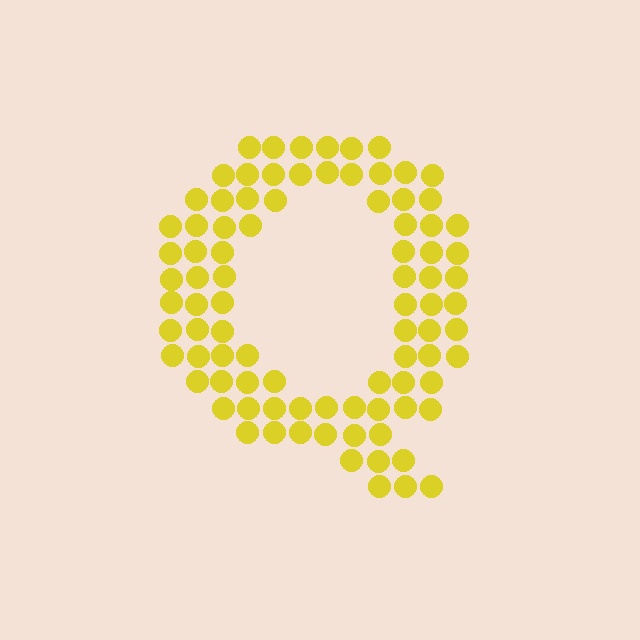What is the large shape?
The large shape is the letter Q.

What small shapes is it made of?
It is made of small circles.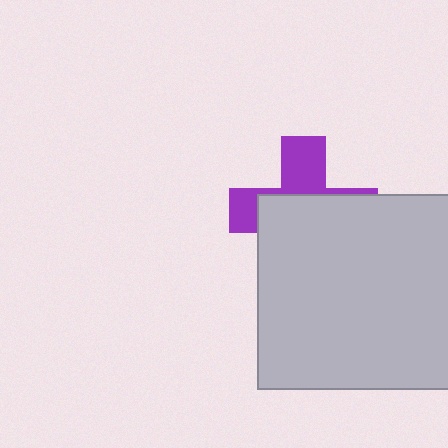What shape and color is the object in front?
The object in front is a light gray square.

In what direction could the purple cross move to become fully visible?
The purple cross could move up. That would shift it out from behind the light gray square entirely.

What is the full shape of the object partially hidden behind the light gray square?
The partially hidden object is a purple cross.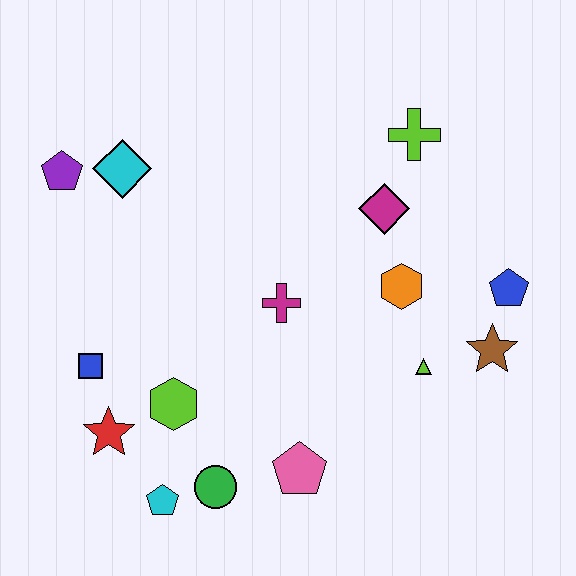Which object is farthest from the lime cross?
The cyan pentagon is farthest from the lime cross.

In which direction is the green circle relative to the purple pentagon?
The green circle is below the purple pentagon.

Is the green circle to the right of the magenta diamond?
No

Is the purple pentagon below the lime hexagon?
No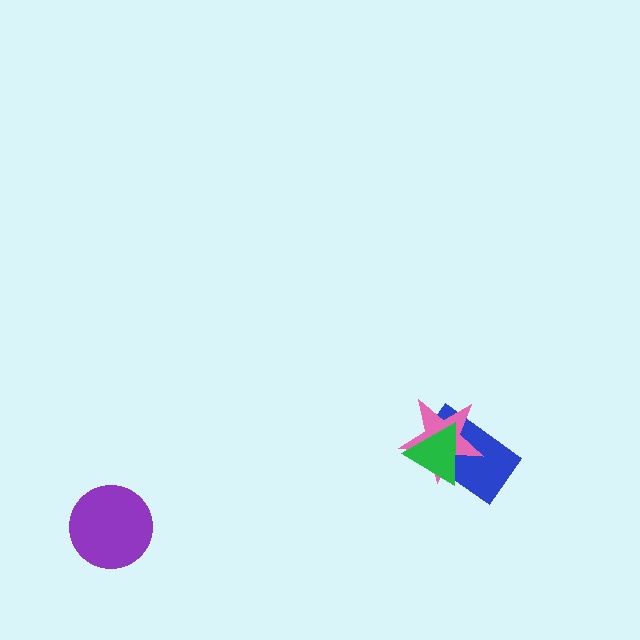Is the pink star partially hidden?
Yes, it is partially covered by another shape.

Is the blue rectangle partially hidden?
Yes, it is partially covered by another shape.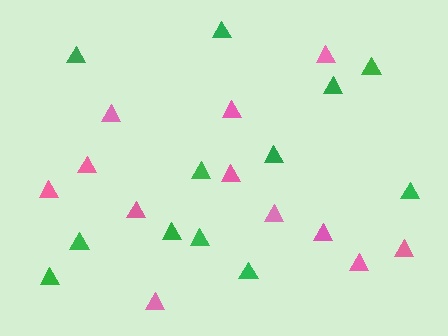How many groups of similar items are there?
There are 2 groups: one group of green triangles (12) and one group of pink triangles (12).